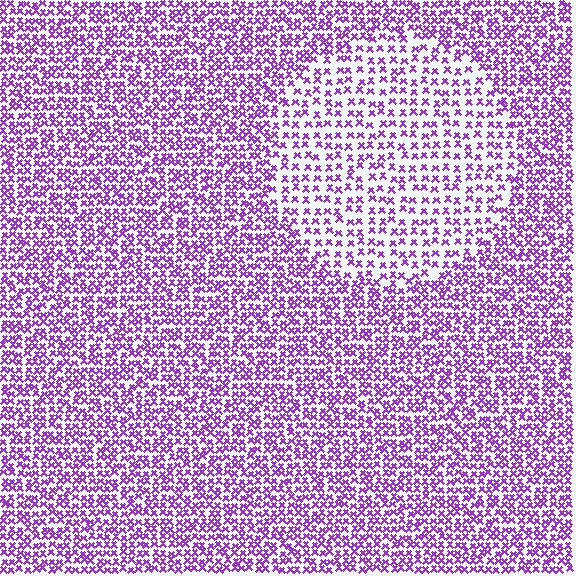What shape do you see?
I see a circle.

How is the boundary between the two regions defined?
The boundary is defined by a change in element density (approximately 1.8x ratio). All elements are the same color, size, and shape.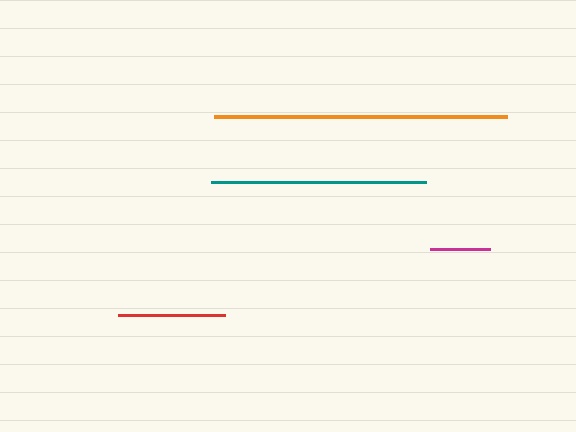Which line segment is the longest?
The orange line is the longest at approximately 294 pixels.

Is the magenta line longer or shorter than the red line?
The red line is longer than the magenta line.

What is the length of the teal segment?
The teal segment is approximately 215 pixels long.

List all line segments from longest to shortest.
From longest to shortest: orange, teal, red, magenta.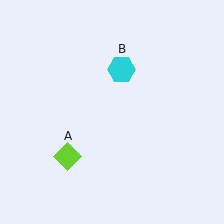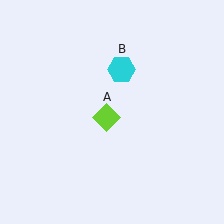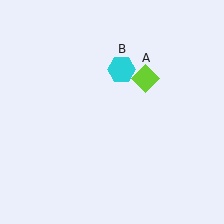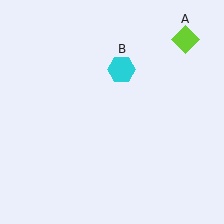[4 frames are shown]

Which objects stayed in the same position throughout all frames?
Cyan hexagon (object B) remained stationary.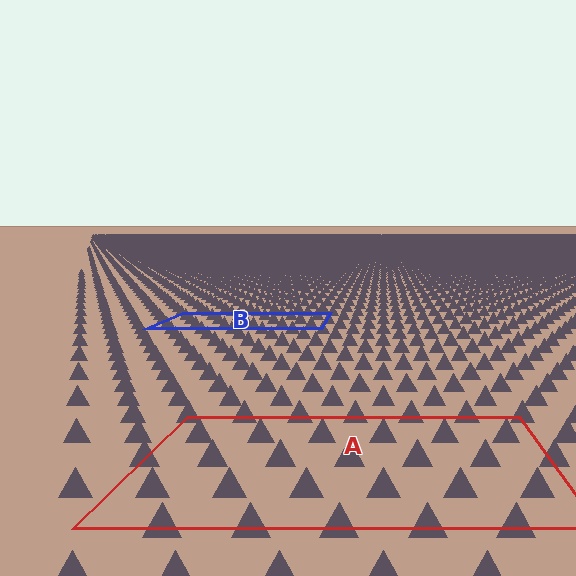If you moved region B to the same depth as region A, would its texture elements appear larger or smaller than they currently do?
They would appear larger. At a closer depth, the same texture elements are projected at a bigger on-screen size.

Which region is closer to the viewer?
Region A is closer. The texture elements there are larger and more spread out.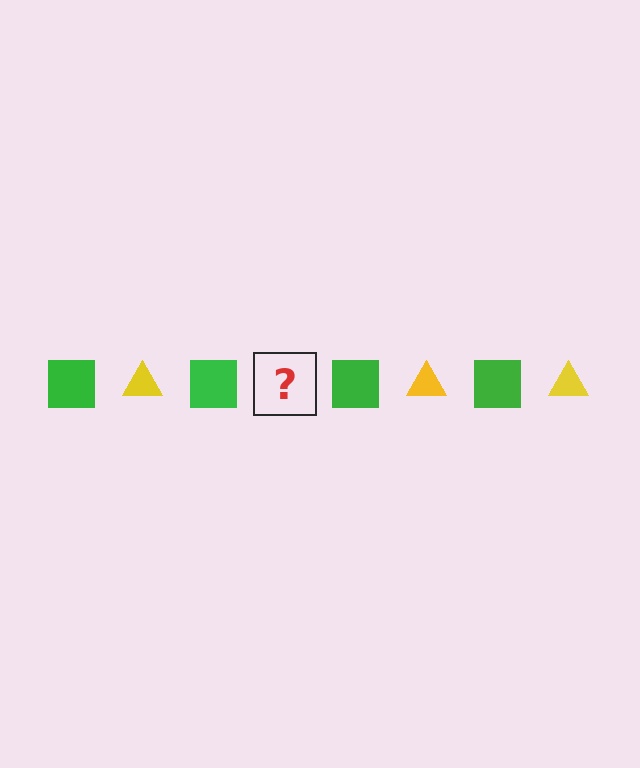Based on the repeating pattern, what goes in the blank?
The blank should be a yellow triangle.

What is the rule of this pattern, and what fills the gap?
The rule is that the pattern alternates between green square and yellow triangle. The gap should be filled with a yellow triangle.